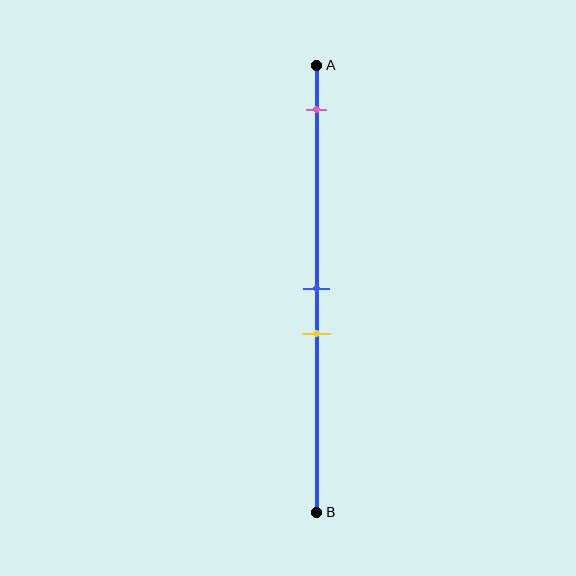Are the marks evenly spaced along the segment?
No, the marks are not evenly spaced.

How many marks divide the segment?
There are 3 marks dividing the segment.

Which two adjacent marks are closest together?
The blue and yellow marks are the closest adjacent pair.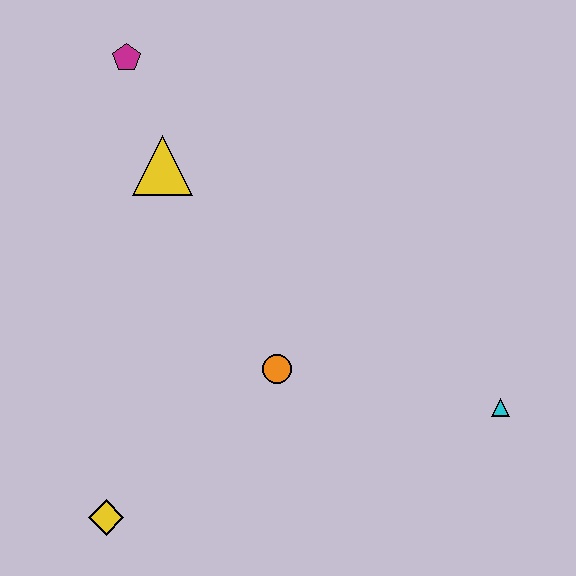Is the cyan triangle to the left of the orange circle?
No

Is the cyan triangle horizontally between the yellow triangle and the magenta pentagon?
No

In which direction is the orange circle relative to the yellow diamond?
The orange circle is to the right of the yellow diamond.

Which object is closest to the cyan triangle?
The orange circle is closest to the cyan triangle.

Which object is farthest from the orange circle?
The magenta pentagon is farthest from the orange circle.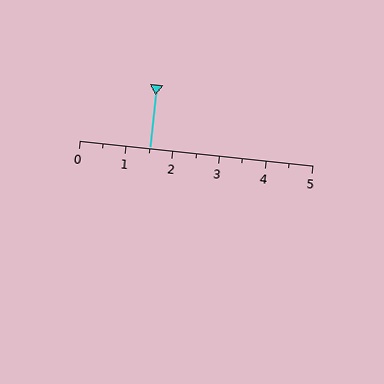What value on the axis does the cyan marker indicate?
The marker indicates approximately 1.5.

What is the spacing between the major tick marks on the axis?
The major ticks are spaced 1 apart.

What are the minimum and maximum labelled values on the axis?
The axis runs from 0 to 5.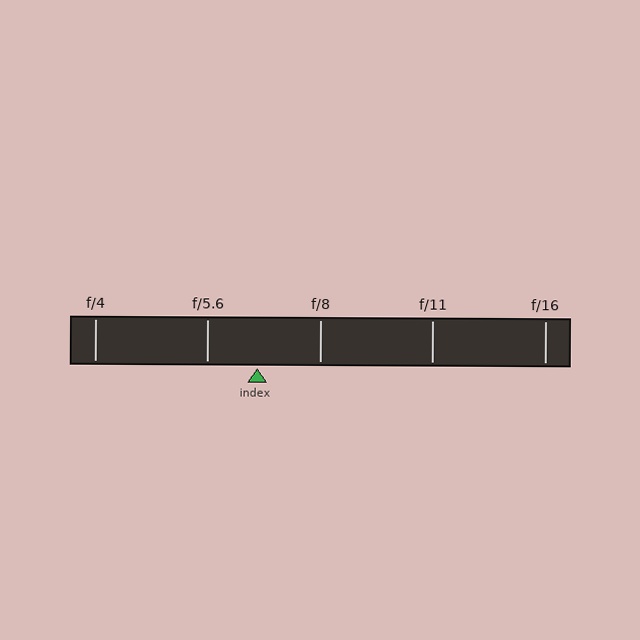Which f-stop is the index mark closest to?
The index mark is closest to f/5.6.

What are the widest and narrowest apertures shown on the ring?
The widest aperture shown is f/4 and the narrowest is f/16.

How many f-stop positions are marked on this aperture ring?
There are 5 f-stop positions marked.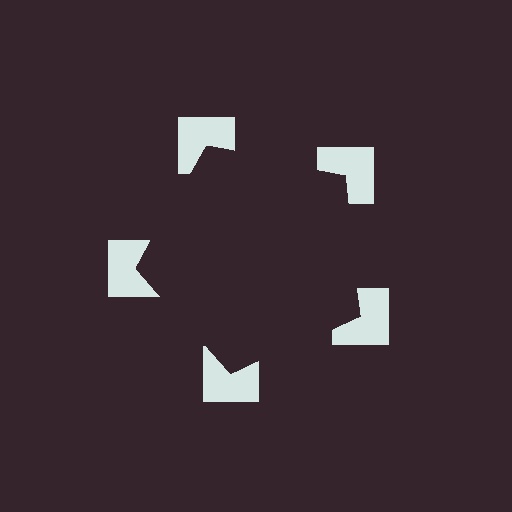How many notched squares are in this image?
There are 5 — one at each vertex of the illusory pentagon.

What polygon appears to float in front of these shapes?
An illusory pentagon — its edges are inferred from the aligned wedge cuts in the notched squares, not physically drawn.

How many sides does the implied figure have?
5 sides.